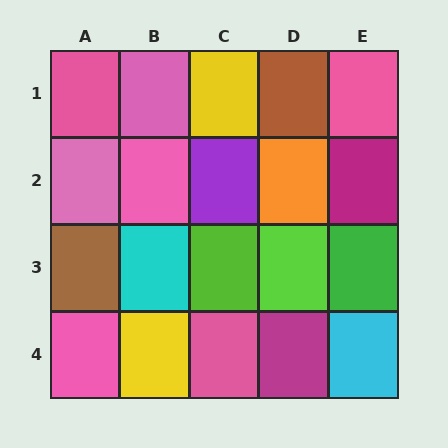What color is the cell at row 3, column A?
Brown.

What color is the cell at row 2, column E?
Magenta.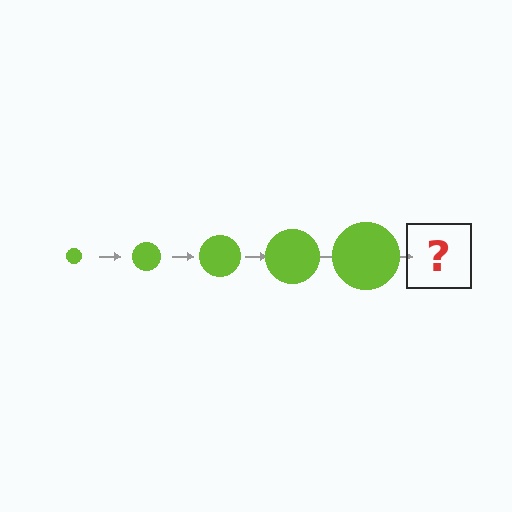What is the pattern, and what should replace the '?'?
The pattern is that the circle gets progressively larger each step. The '?' should be a lime circle, larger than the previous one.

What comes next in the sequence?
The next element should be a lime circle, larger than the previous one.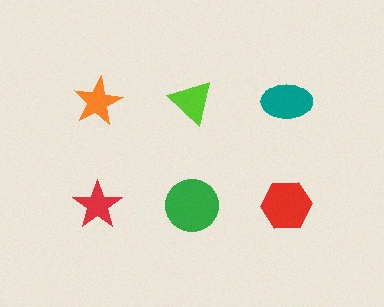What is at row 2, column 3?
A red hexagon.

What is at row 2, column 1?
A red star.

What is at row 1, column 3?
A teal ellipse.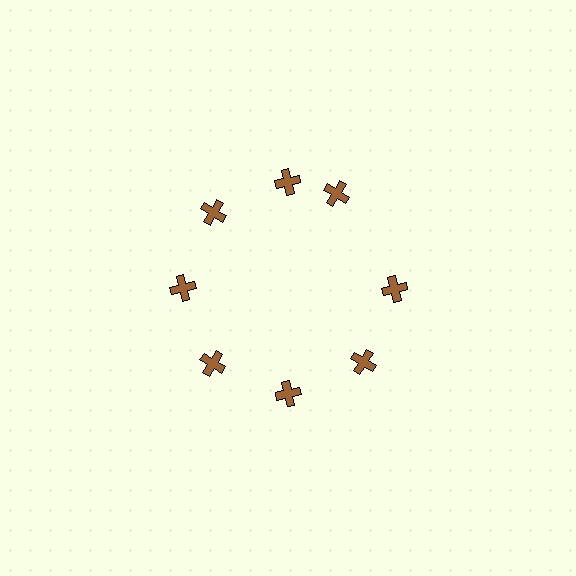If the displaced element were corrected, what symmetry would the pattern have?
It would have 8-fold rotational symmetry — the pattern would map onto itself every 45 degrees.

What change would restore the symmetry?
The symmetry would be restored by rotating it back into even spacing with its neighbors so that all 8 crosses sit at equal angles and equal distance from the center.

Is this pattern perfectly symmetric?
No. The 8 brown crosses are arranged in a ring, but one element near the 2 o'clock position is rotated out of alignment along the ring, breaking the 8-fold rotational symmetry.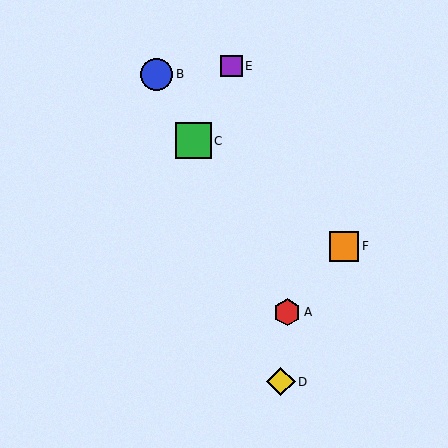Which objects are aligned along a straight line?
Objects A, B, C are aligned along a straight line.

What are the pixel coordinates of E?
Object E is at (232, 66).